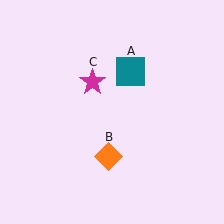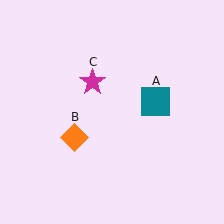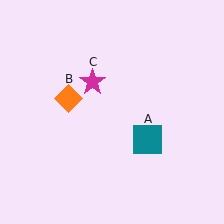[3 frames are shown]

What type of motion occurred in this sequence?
The teal square (object A), orange diamond (object B) rotated clockwise around the center of the scene.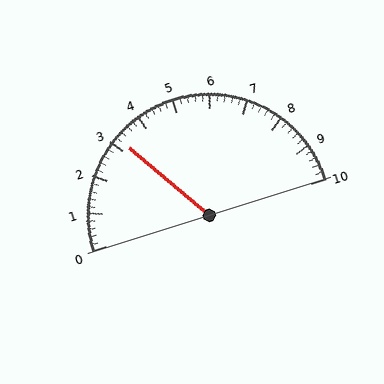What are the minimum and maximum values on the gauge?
The gauge ranges from 0 to 10.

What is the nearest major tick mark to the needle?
The nearest major tick mark is 3.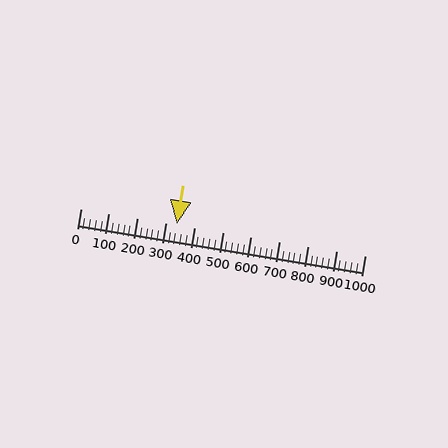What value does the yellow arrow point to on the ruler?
The yellow arrow points to approximately 340.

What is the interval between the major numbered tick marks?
The major tick marks are spaced 100 units apart.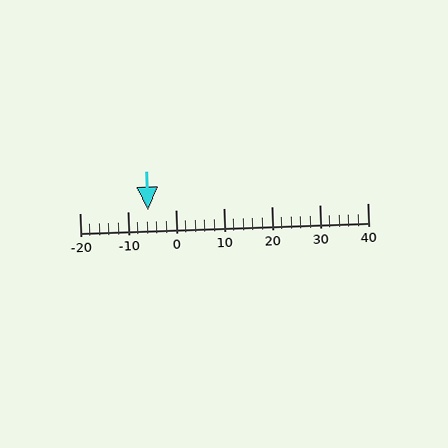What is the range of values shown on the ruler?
The ruler shows values from -20 to 40.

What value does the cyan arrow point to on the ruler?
The cyan arrow points to approximately -6.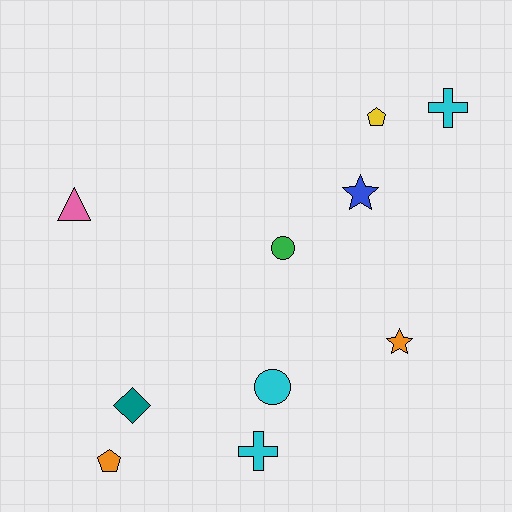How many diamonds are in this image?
There is 1 diamond.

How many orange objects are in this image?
There are 2 orange objects.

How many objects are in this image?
There are 10 objects.